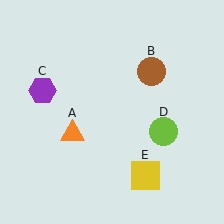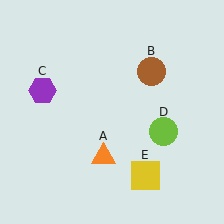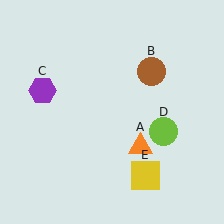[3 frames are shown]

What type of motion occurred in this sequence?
The orange triangle (object A) rotated counterclockwise around the center of the scene.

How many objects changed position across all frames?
1 object changed position: orange triangle (object A).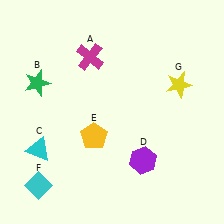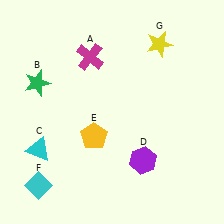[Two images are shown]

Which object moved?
The yellow star (G) moved up.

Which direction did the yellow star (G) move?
The yellow star (G) moved up.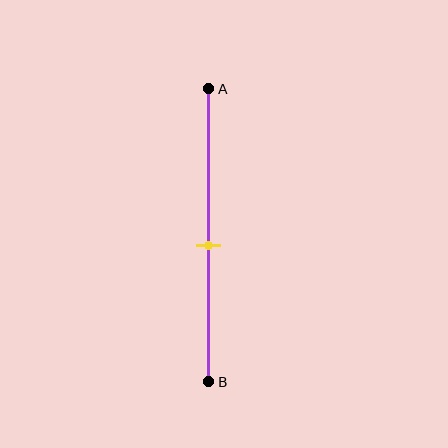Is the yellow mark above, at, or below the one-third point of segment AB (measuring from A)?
The yellow mark is below the one-third point of segment AB.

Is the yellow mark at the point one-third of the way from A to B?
No, the mark is at about 55% from A, not at the 33% one-third point.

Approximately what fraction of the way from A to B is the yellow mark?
The yellow mark is approximately 55% of the way from A to B.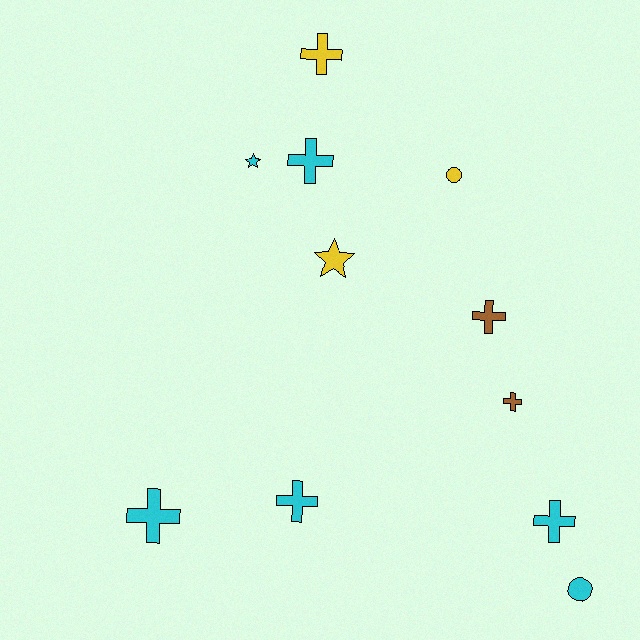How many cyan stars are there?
There is 1 cyan star.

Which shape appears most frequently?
Cross, with 7 objects.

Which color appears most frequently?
Cyan, with 6 objects.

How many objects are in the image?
There are 11 objects.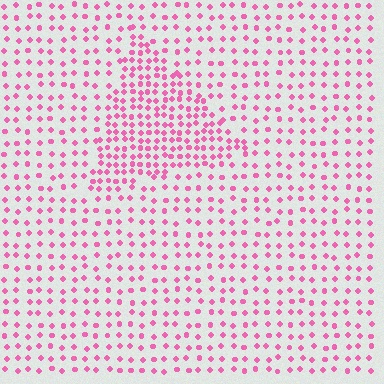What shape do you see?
I see a triangle.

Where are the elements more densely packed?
The elements are more densely packed inside the triangle boundary.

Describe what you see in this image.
The image contains small pink elements arranged at two different densities. A triangle-shaped region is visible where the elements are more densely packed than the surrounding area.